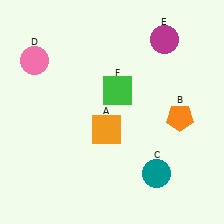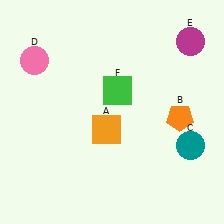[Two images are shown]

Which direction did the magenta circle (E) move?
The magenta circle (E) moved right.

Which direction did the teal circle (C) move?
The teal circle (C) moved right.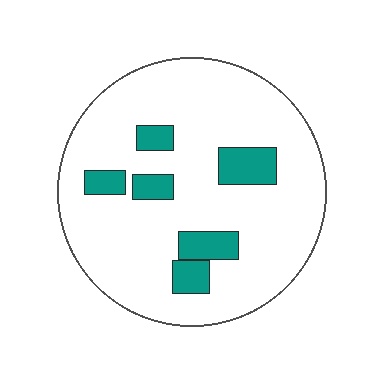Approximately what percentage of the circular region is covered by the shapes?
Approximately 15%.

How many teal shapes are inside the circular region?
6.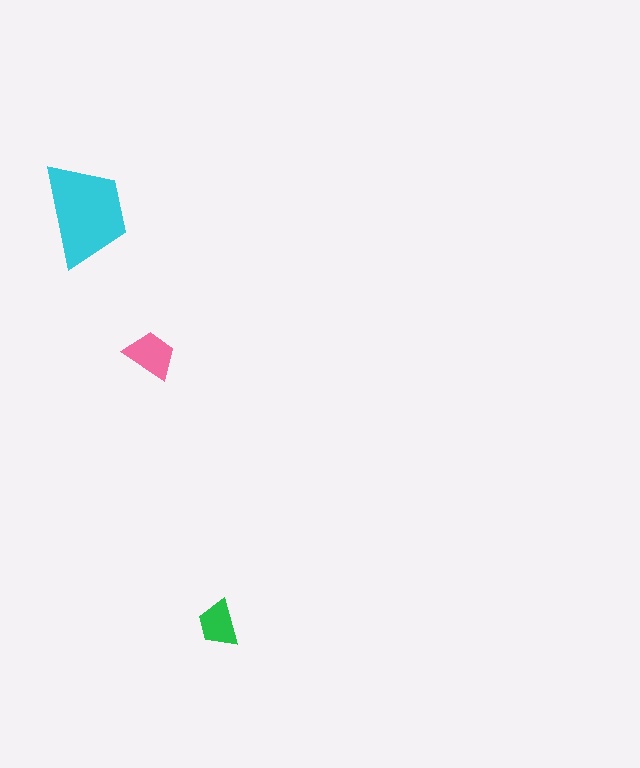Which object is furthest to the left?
The cyan trapezoid is leftmost.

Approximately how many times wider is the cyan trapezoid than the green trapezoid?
About 2 times wider.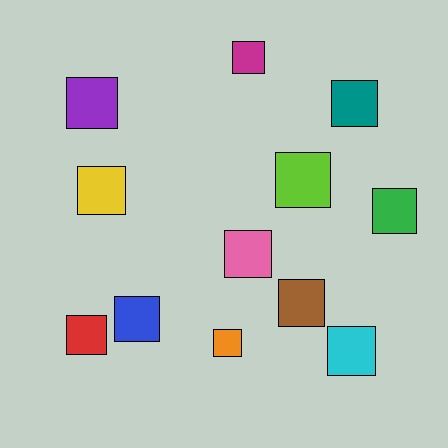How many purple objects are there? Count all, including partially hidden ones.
There is 1 purple object.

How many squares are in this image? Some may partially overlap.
There are 12 squares.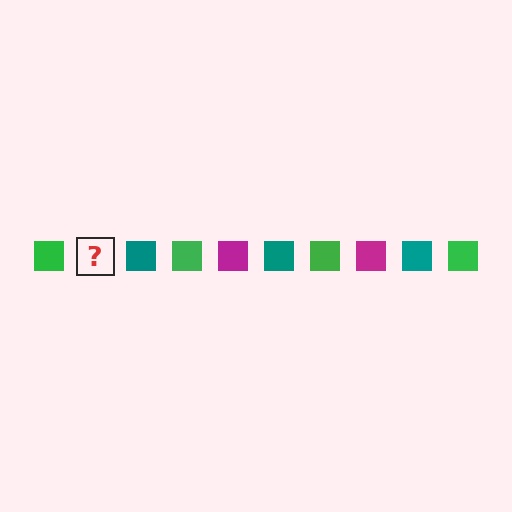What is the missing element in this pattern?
The missing element is a magenta square.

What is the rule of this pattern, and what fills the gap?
The rule is that the pattern cycles through green, magenta, teal squares. The gap should be filled with a magenta square.